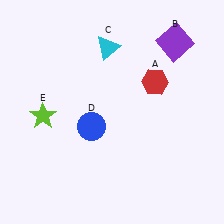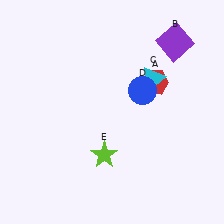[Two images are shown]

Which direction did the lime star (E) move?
The lime star (E) moved right.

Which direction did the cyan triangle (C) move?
The cyan triangle (C) moved right.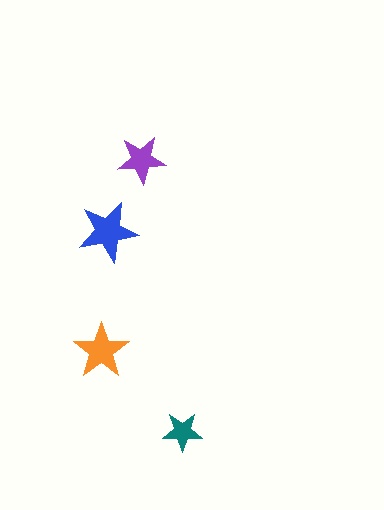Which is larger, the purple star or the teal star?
The purple one.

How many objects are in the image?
There are 4 objects in the image.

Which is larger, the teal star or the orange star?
The orange one.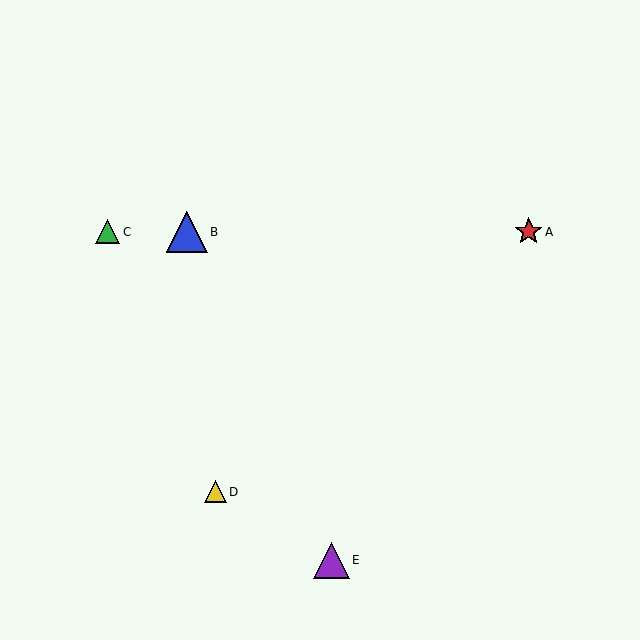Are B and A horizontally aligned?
Yes, both are at y≈232.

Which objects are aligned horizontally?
Objects A, B, C are aligned horizontally.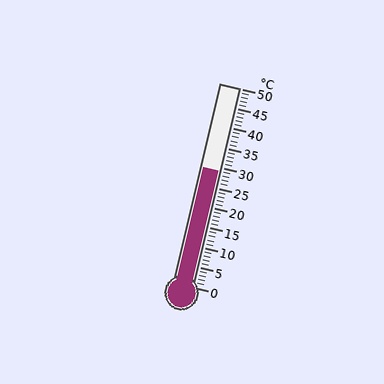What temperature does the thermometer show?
The thermometer shows approximately 29°C.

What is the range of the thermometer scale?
The thermometer scale ranges from 0°C to 50°C.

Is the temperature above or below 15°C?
The temperature is above 15°C.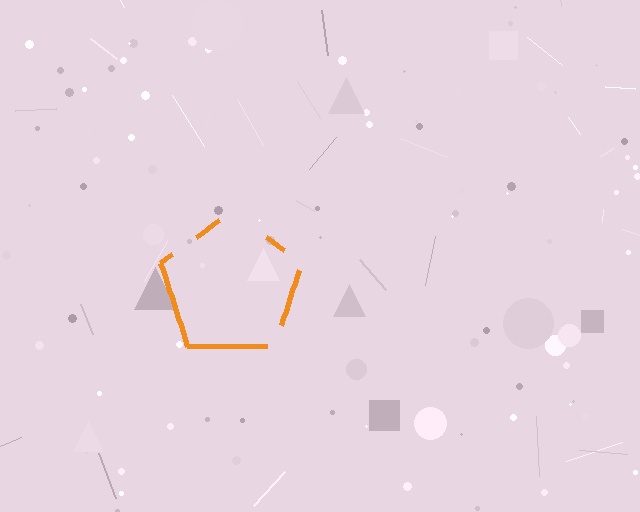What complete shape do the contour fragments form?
The contour fragments form a pentagon.